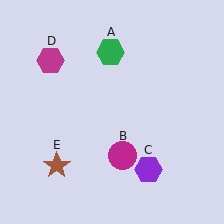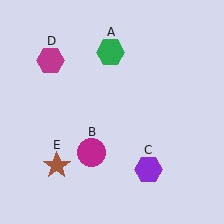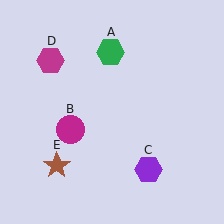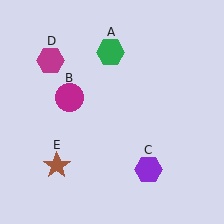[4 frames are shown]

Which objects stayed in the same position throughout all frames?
Green hexagon (object A) and purple hexagon (object C) and magenta hexagon (object D) and brown star (object E) remained stationary.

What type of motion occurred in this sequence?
The magenta circle (object B) rotated clockwise around the center of the scene.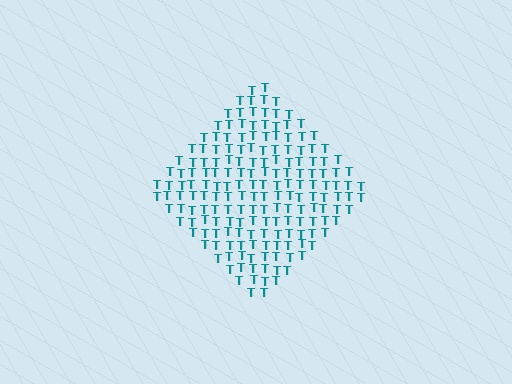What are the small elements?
The small elements are letter T's.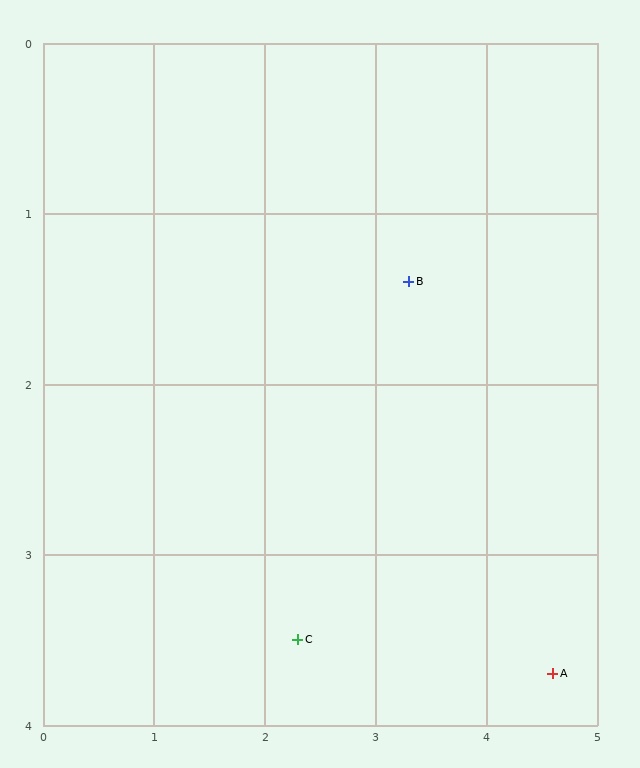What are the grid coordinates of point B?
Point B is at approximately (3.3, 1.4).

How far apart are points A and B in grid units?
Points A and B are about 2.6 grid units apart.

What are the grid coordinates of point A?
Point A is at approximately (4.6, 3.7).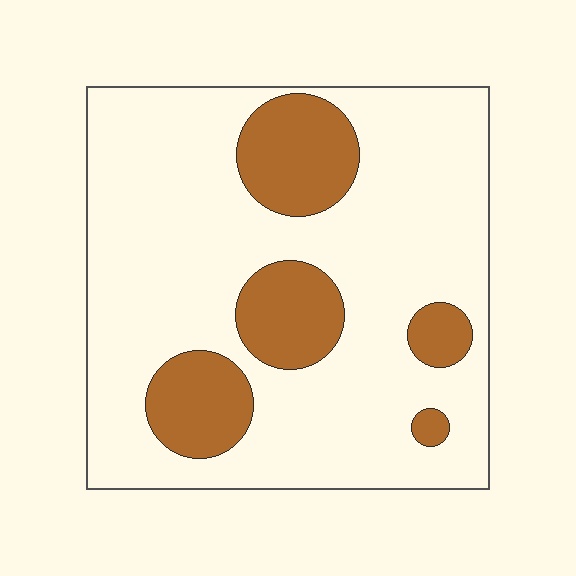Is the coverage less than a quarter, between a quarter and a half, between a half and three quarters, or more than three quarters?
Less than a quarter.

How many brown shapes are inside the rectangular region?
5.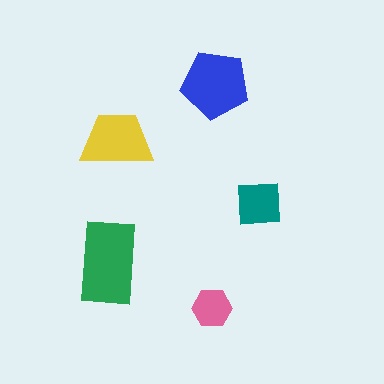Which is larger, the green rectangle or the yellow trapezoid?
The green rectangle.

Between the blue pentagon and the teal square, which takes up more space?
The blue pentagon.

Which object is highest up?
The blue pentagon is topmost.